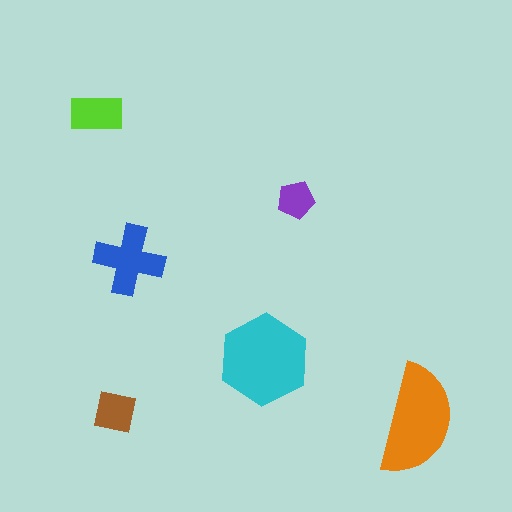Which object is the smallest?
The purple pentagon.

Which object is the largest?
The cyan hexagon.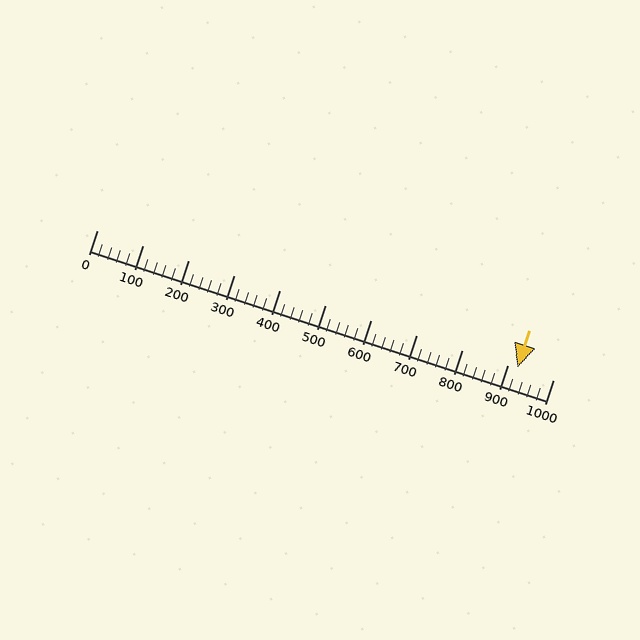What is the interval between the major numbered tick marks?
The major tick marks are spaced 100 units apart.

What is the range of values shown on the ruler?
The ruler shows values from 0 to 1000.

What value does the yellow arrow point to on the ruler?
The yellow arrow points to approximately 921.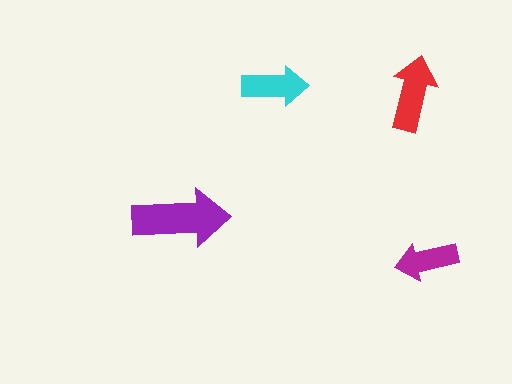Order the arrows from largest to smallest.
the purple one, the red one, the cyan one, the magenta one.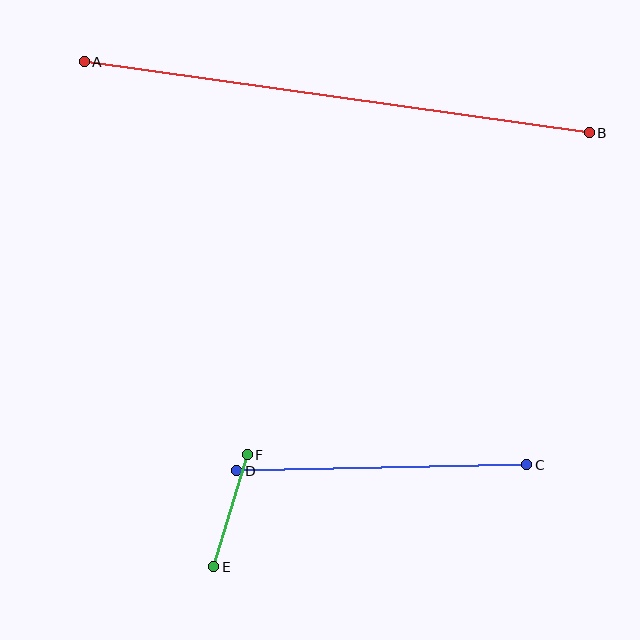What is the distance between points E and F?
The distance is approximately 117 pixels.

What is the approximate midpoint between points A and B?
The midpoint is at approximately (337, 97) pixels.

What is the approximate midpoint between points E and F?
The midpoint is at approximately (230, 511) pixels.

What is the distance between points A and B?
The distance is approximately 510 pixels.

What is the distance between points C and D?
The distance is approximately 290 pixels.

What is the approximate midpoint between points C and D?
The midpoint is at approximately (382, 468) pixels.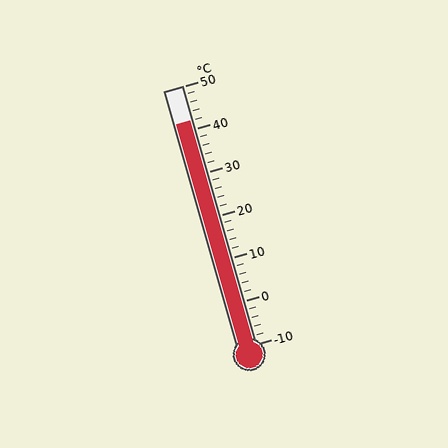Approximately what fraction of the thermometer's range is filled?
The thermometer is filled to approximately 85% of its range.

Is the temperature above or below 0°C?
The temperature is above 0°C.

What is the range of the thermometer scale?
The thermometer scale ranges from -10°C to 50°C.